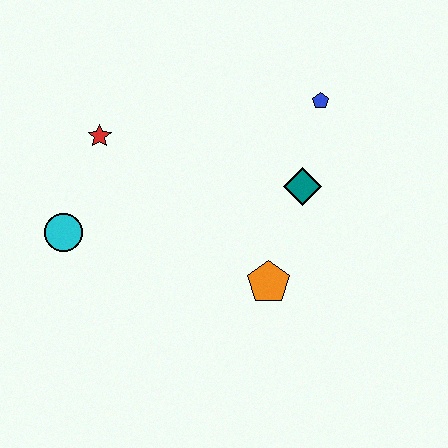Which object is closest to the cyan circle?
The red star is closest to the cyan circle.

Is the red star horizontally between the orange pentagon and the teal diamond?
No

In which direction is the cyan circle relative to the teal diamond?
The cyan circle is to the left of the teal diamond.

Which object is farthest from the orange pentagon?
The red star is farthest from the orange pentagon.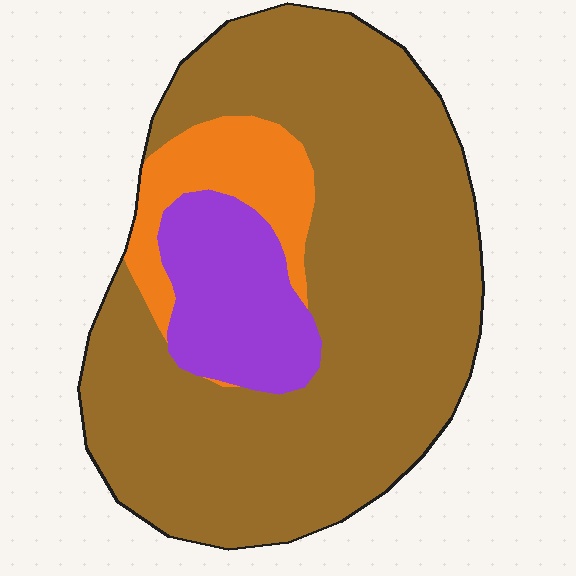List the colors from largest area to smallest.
From largest to smallest: brown, purple, orange.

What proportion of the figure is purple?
Purple takes up about one eighth (1/8) of the figure.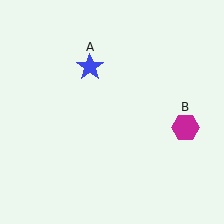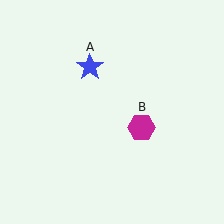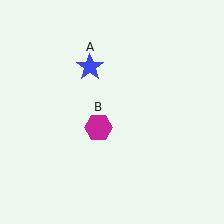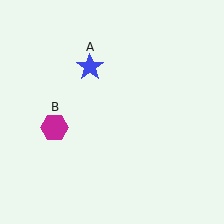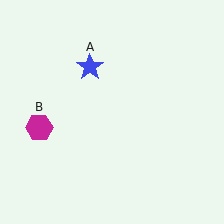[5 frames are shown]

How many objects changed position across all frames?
1 object changed position: magenta hexagon (object B).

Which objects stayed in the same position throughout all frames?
Blue star (object A) remained stationary.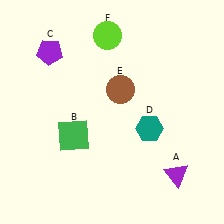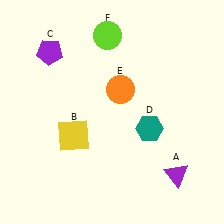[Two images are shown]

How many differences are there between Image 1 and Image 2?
There are 2 differences between the two images.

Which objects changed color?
B changed from green to yellow. E changed from brown to orange.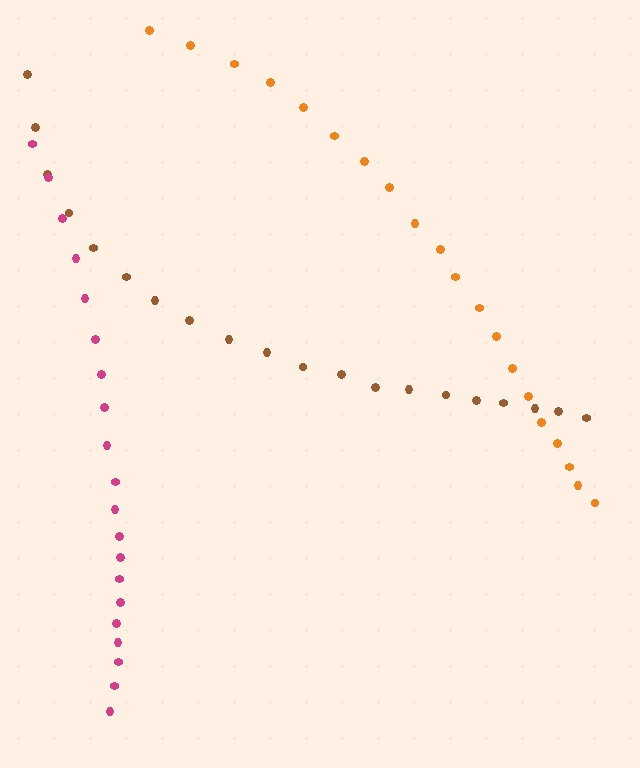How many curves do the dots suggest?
There are 3 distinct paths.